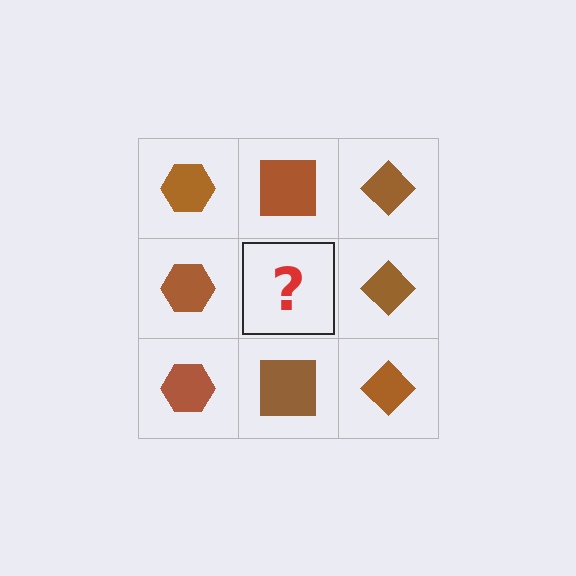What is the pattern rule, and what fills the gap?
The rule is that each column has a consistent shape. The gap should be filled with a brown square.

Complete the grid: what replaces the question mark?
The question mark should be replaced with a brown square.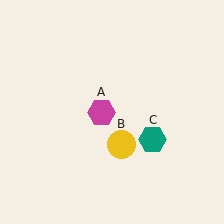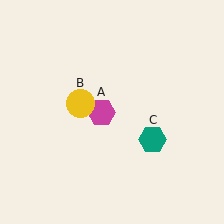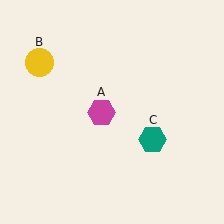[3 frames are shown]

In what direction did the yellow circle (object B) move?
The yellow circle (object B) moved up and to the left.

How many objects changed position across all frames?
1 object changed position: yellow circle (object B).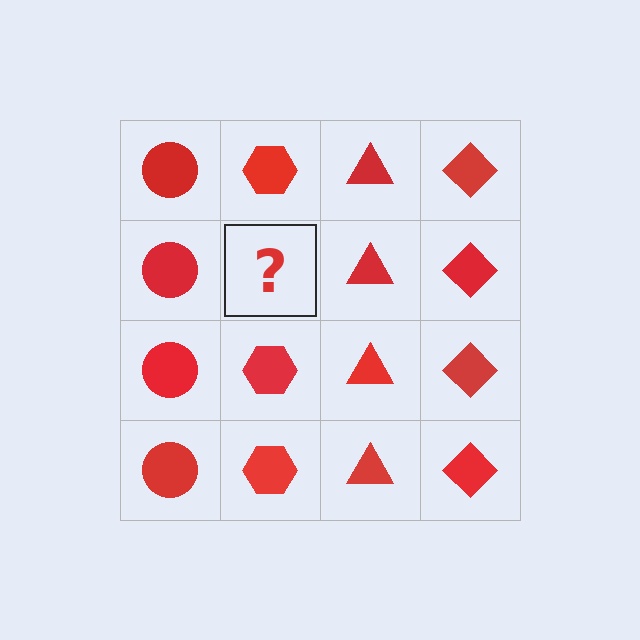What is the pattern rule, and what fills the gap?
The rule is that each column has a consistent shape. The gap should be filled with a red hexagon.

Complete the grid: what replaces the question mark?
The question mark should be replaced with a red hexagon.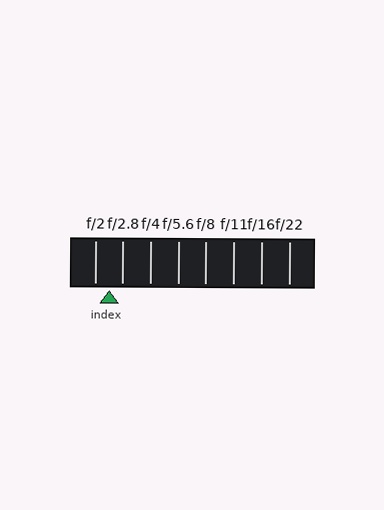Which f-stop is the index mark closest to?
The index mark is closest to f/2.8.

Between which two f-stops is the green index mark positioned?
The index mark is between f/2 and f/2.8.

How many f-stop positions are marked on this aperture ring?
There are 8 f-stop positions marked.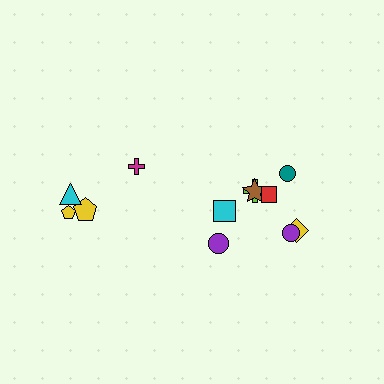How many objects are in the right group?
There are 8 objects.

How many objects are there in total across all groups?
There are 12 objects.